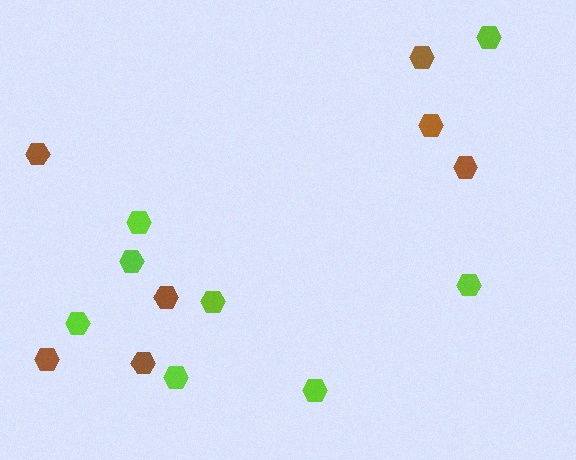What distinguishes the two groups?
There are 2 groups: one group of lime hexagons (8) and one group of brown hexagons (7).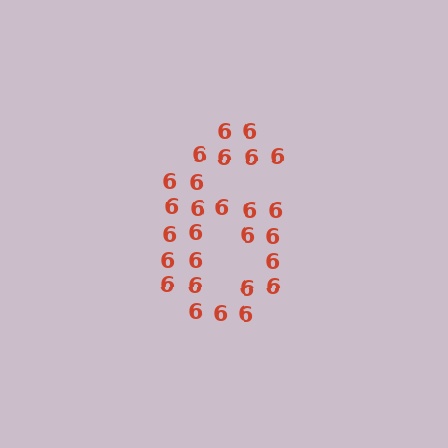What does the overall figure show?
The overall figure shows the digit 6.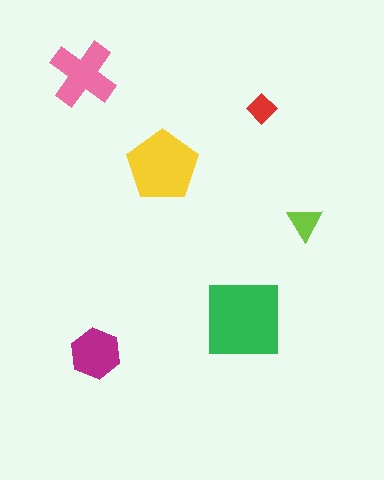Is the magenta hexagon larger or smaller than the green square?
Smaller.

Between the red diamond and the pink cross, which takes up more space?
The pink cross.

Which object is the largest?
The green square.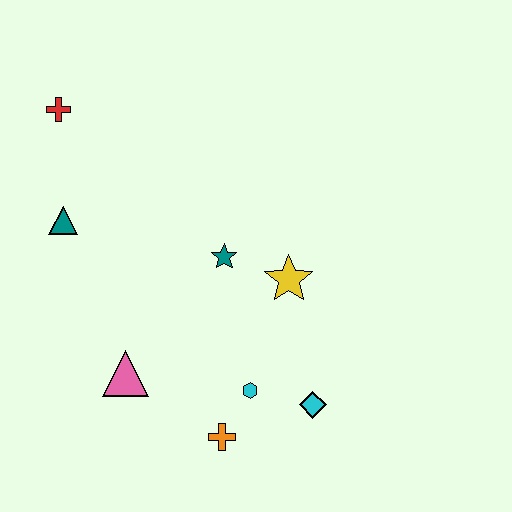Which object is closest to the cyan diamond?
The cyan hexagon is closest to the cyan diamond.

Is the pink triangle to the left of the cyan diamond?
Yes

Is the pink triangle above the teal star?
No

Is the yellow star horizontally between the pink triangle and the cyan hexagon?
No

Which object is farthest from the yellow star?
The red cross is farthest from the yellow star.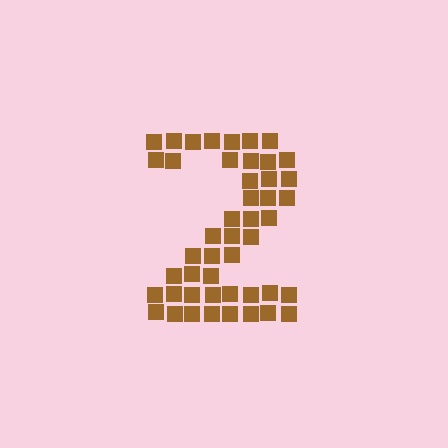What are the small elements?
The small elements are squares.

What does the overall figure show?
The overall figure shows the digit 2.